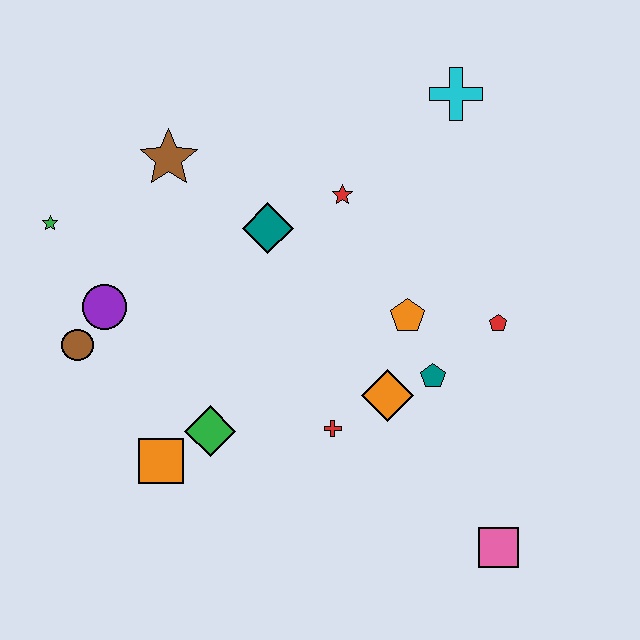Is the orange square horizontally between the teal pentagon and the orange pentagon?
No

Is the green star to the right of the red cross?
No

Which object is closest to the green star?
The purple circle is closest to the green star.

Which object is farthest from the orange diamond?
The green star is farthest from the orange diamond.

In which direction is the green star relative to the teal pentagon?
The green star is to the left of the teal pentagon.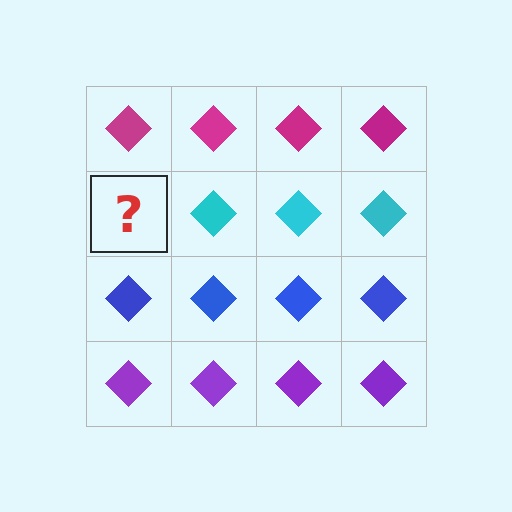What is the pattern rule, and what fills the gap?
The rule is that each row has a consistent color. The gap should be filled with a cyan diamond.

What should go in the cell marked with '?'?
The missing cell should contain a cyan diamond.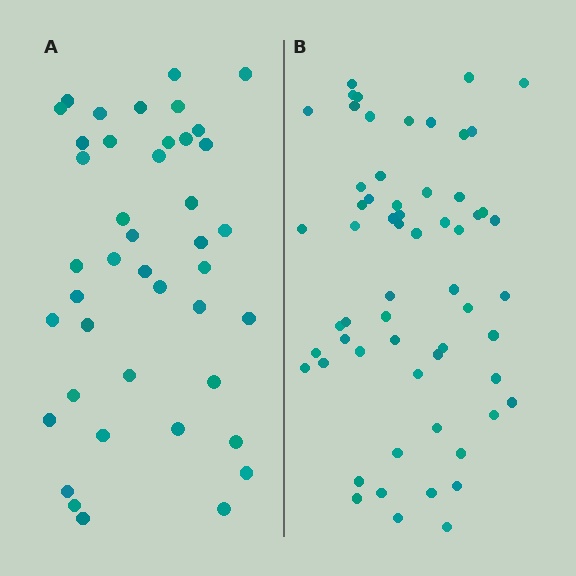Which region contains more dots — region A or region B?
Region B (the right region) has more dots.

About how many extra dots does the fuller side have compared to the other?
Region B has approximately 20 more dots than region A.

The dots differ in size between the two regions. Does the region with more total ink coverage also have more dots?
No. Region A has more total ink coverage because its dots are larger, but region B actually contains more individual dots. Total area can be misleading — the number of items is what matters here.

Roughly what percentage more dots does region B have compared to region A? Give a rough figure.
About 45% more.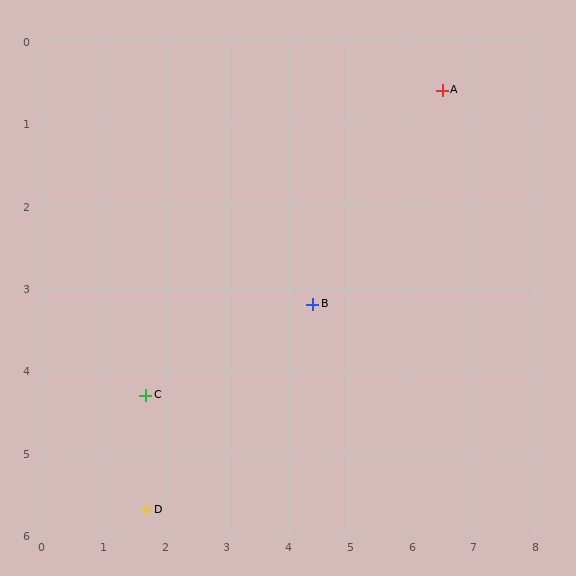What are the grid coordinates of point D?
Point D is at approximately (1.7, 5.7).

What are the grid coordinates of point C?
Point C is at approximately (1.7, 4.3).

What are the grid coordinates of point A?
Point A is at approximately (6.5, 0.6).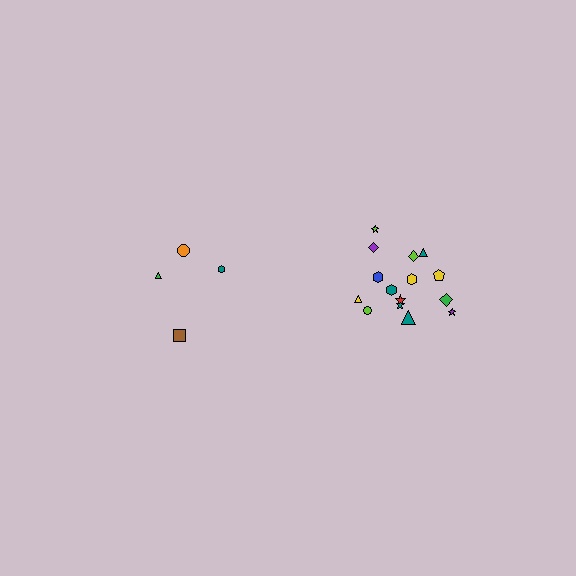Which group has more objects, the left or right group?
The right group.